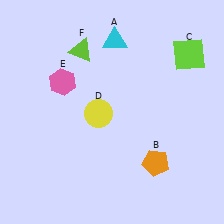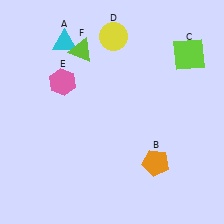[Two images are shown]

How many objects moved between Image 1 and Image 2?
2 objects moved between the two images.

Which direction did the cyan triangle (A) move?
The cyan triangle (A) moved left.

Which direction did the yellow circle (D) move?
The yellow circle (D) moved up.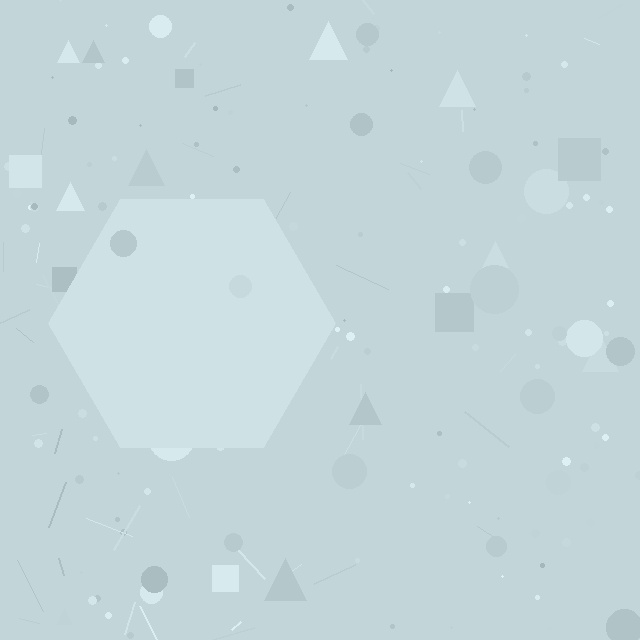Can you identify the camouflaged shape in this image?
The camouflaged shape is a hexagon.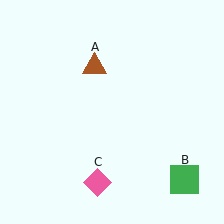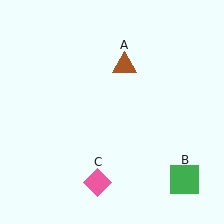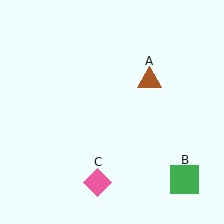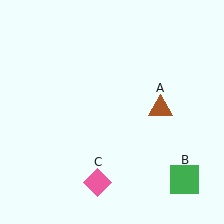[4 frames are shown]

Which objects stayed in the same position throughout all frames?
Green square (object B) and pink diamond (object C) remained stationary.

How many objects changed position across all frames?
1 object changed position: brown triangle (object A).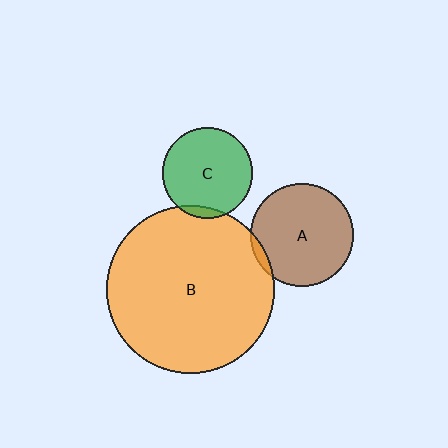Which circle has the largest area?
Circle B (orange).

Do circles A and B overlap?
Yes.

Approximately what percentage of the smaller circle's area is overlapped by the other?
Approximately 5%.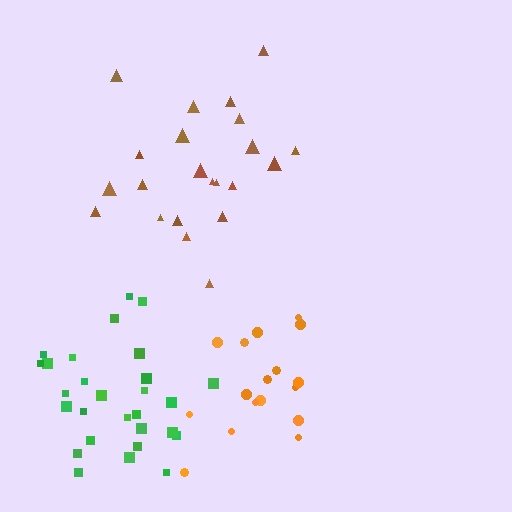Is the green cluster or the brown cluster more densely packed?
Green.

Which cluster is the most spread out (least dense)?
Orange.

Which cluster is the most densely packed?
Green.